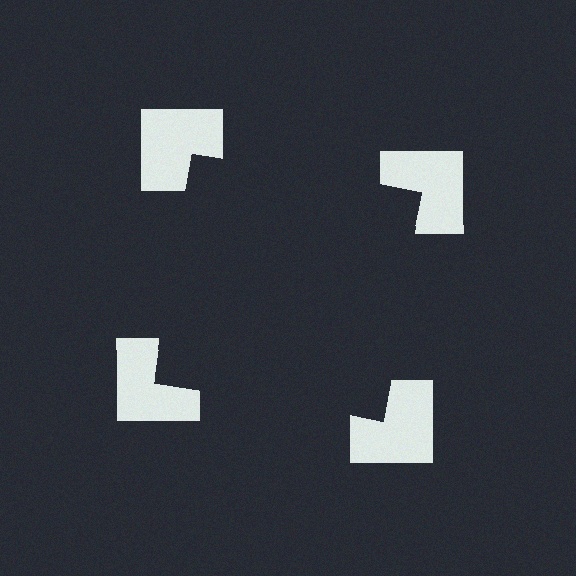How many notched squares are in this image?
There are 4 — one at each vertex of the illusory square.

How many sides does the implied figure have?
4 sides.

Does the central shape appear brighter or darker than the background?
It typically appears slightly darker than the background, even though no actual brightness change is drawn.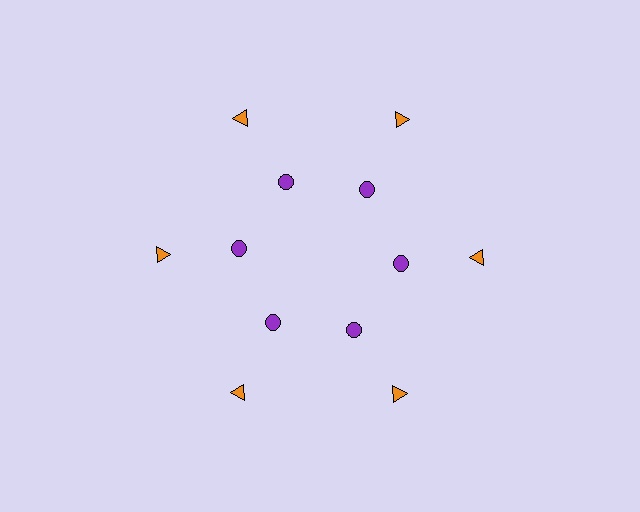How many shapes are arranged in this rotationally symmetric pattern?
There are 12 shapes, arranged in 6 groups of 2.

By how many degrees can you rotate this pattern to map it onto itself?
The pattern maps onto itself every 60 degrees of rotation.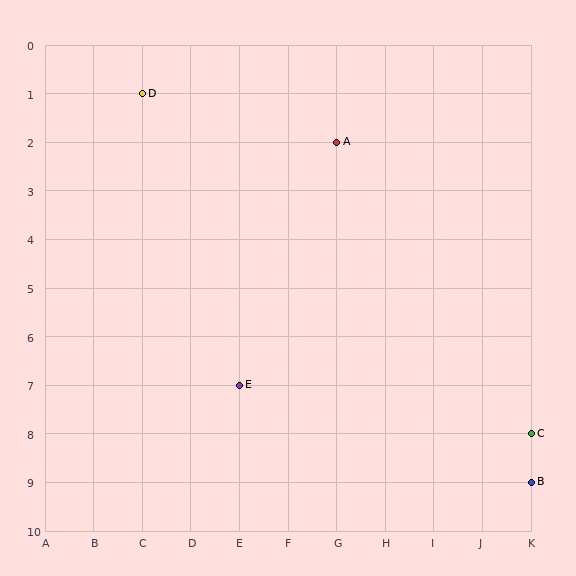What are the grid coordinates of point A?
Point A is at grid coordinates (G, 2).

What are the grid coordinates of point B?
Point B is at grid coordinates (K, 9).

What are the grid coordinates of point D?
Point D is at grid coordinates (C, 1).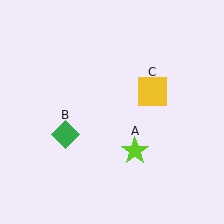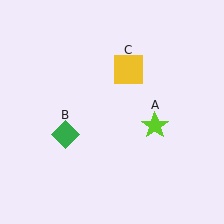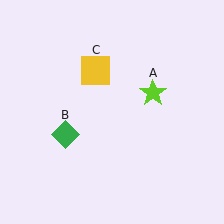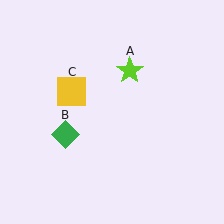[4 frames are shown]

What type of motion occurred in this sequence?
The lime star (object A), yellow square (object C) rotated counterclockwise around the center of the scene.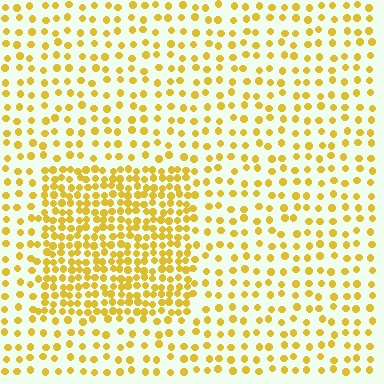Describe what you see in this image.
The image contains small yellow elements arranged at two different densities. A rectangle-shaped region is visible where the elements are more densely packed than the surrounding area.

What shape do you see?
I see a rectangle.